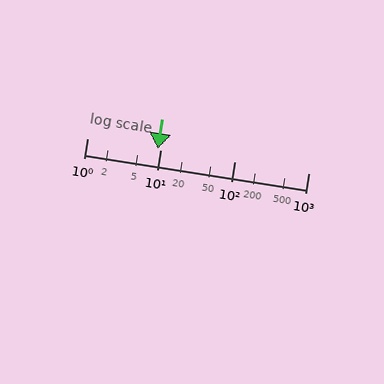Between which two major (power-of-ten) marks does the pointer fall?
The pointer is between 1 and 10.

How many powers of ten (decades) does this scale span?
The scale spans 3 decades, from 1 to 1000.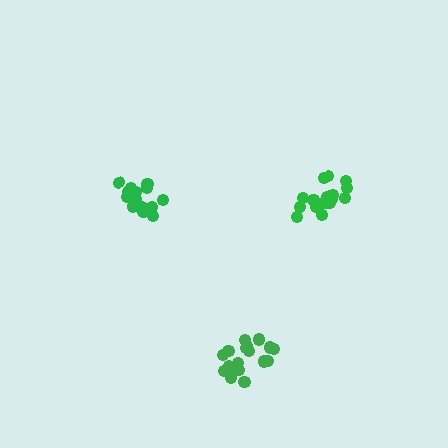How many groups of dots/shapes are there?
There are 3 groups.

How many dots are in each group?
Group 1: 17 dots, Group 2: 17 dots, Group 3: 18 dots (52 total).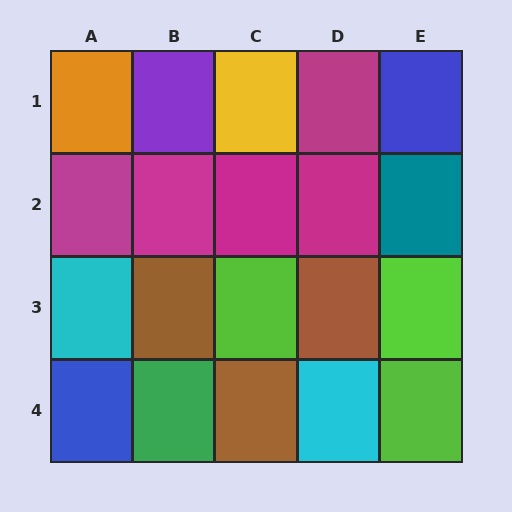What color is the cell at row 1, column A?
Orange.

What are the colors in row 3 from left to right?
Cyan, brown, lime, brown, lime.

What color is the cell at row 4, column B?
Green.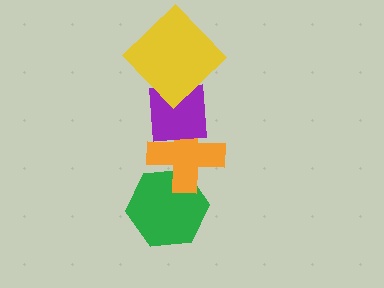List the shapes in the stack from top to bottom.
From top to bottom: the yellow diamond, the purple square, the orange cross, the green hexagon.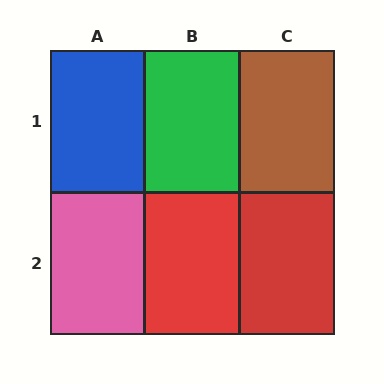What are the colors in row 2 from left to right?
Pink, red, red.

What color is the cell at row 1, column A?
Blue.